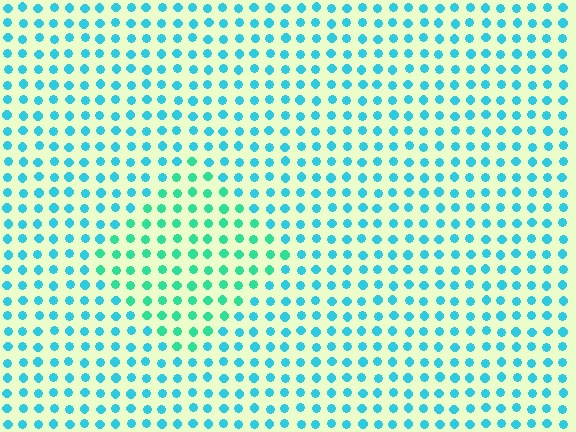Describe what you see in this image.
The image is filled with small cyan elements in a uniform arrangement. A diamond-shaped region is visible where the elements are tinted to a slightly different hue, forming a subtle color boundary.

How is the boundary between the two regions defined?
The boundary is defined purely by a slight shift in hue (about 33 degrees). Spacing, size, and orientation are identical on both sides.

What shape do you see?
I see a diamond.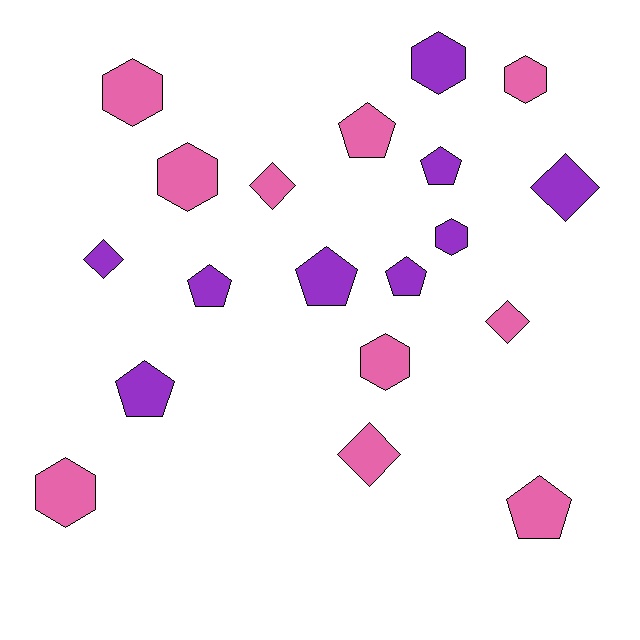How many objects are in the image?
There are 19 objects.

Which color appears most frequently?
Pink, with 10 objects.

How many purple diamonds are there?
There are 2 purple diamonds.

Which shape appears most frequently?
Hexagon, with 7 objects.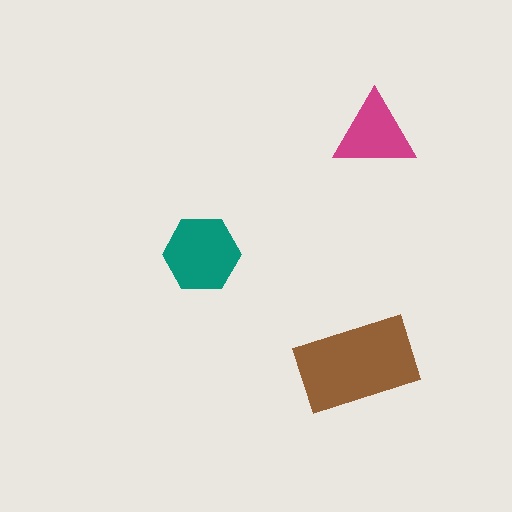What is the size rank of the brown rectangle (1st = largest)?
1st.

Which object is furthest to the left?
The teal hexagon is leftmost.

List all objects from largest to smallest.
The brown rectangle, the teal hexagon, the magenta triangle.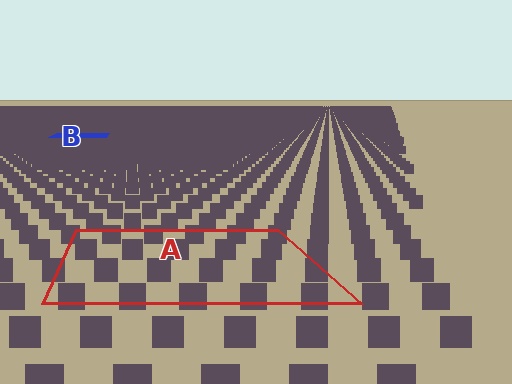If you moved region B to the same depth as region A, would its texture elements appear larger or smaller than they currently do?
They would appear larger. At a closer depth, the same texture elements are projected at a bigger on-screen size.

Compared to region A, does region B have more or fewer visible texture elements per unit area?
Region B has more texture elements per unit area — they are packed more densely because it is farther away.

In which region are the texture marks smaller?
The texture marks are smaller in region B, because it is farther away.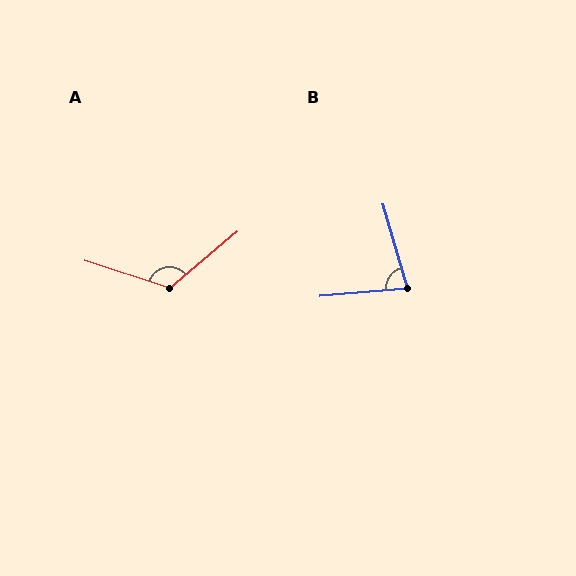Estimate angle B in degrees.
Approximately 79 degrees.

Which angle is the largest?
A, at approximately 122 degrees.